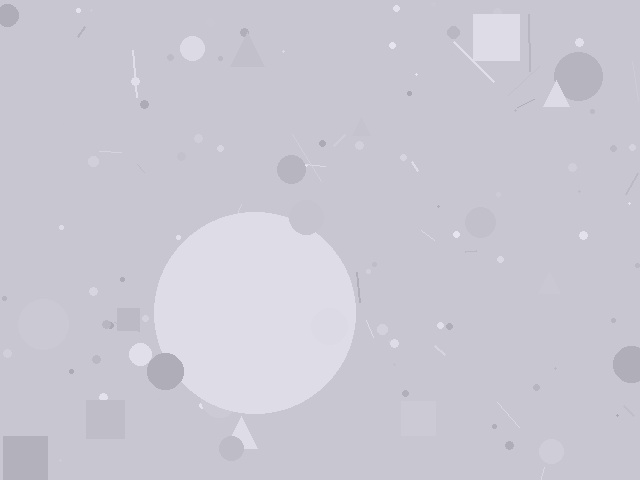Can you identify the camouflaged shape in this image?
The camouflaged shape is a circle.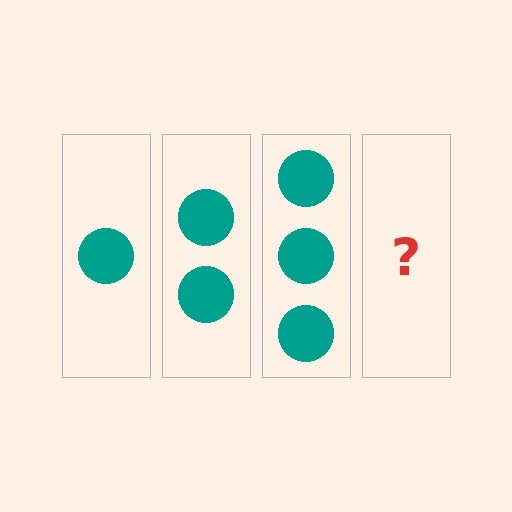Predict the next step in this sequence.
The next step is 4 circles.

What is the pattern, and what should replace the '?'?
The pattern is that each step adds one more circle. The '?' should be 4 circles.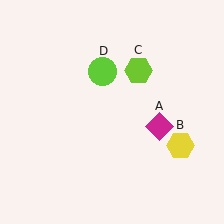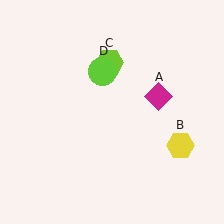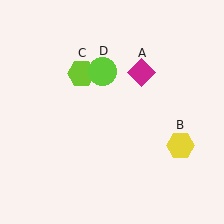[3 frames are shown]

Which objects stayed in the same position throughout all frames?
Yellow hexagon (object B) and lime circle (object D) remained stationary.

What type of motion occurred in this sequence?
The magenta diamond (object A), lime hexagon (object C) rotated counterclockwise around the center of the scene.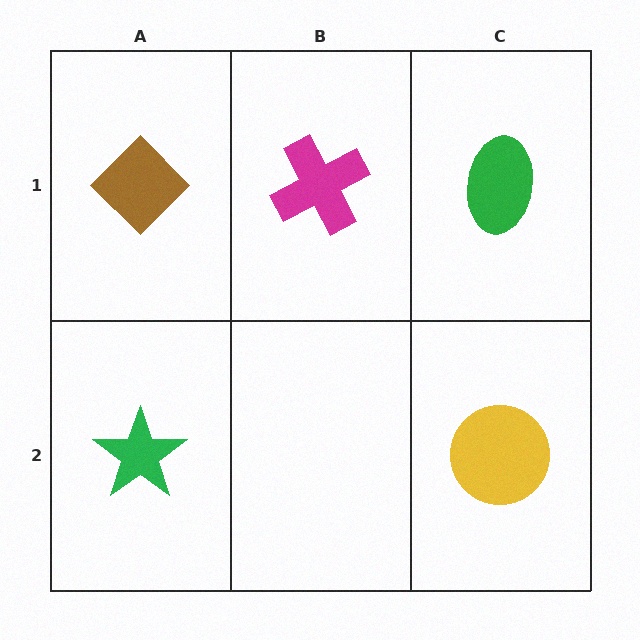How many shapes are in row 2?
2 shapes.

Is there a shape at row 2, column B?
No, that cell is empty.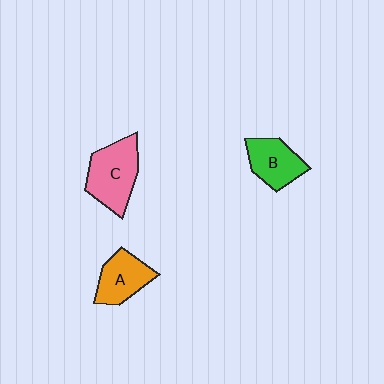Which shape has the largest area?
Shape C (pink).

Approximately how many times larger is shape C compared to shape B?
Approximately 1.3 times.